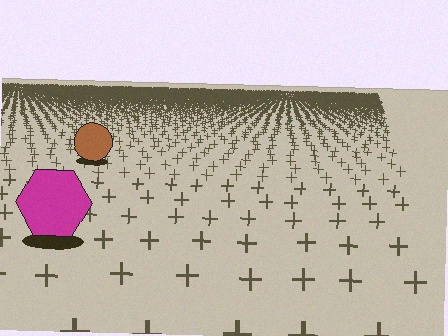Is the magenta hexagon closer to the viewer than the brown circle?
Yes. The magenta hexagon is closer — you can tell from the texture gradient: the ground texture is coarser near it.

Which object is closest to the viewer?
The magenta hexagon is closest. The texture marks near it are larger and more spread out.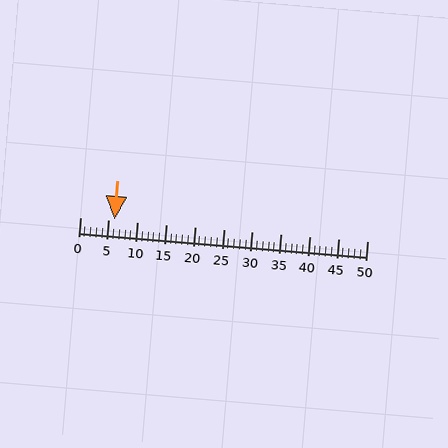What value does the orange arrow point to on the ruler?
The orange arrow points to approximately 6.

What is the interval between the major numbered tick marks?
The major tick marks are spaced 5 units apart.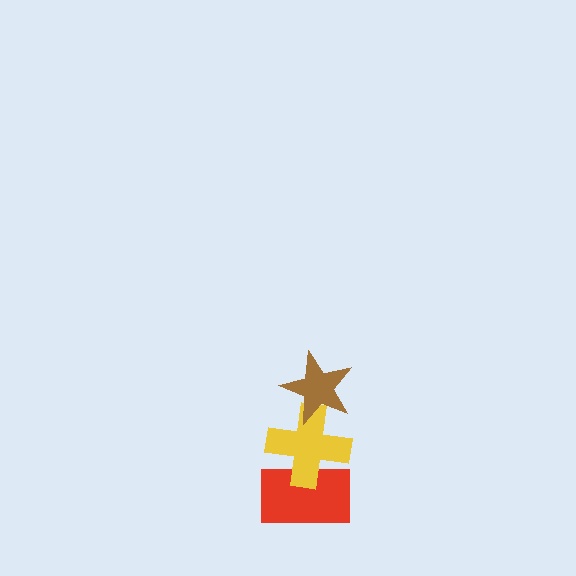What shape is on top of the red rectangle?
The yellow cross is on top of the red rectangle.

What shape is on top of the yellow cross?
The brown star is on top of the yellow cross.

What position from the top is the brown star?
The brown star is 1st from the top.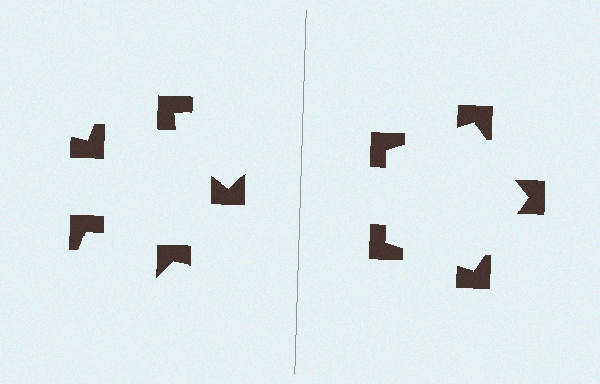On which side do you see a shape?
An illusory pentagon appears on the right side. On the left side the wedge cuts are rotated, so no coherent shape forms.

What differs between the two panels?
The notched squares are positioned identically on both sides; only the wedge orientations differ. On the right they align to a pentagon; on the left they are misaligned.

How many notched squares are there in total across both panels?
10 — 5 on each side.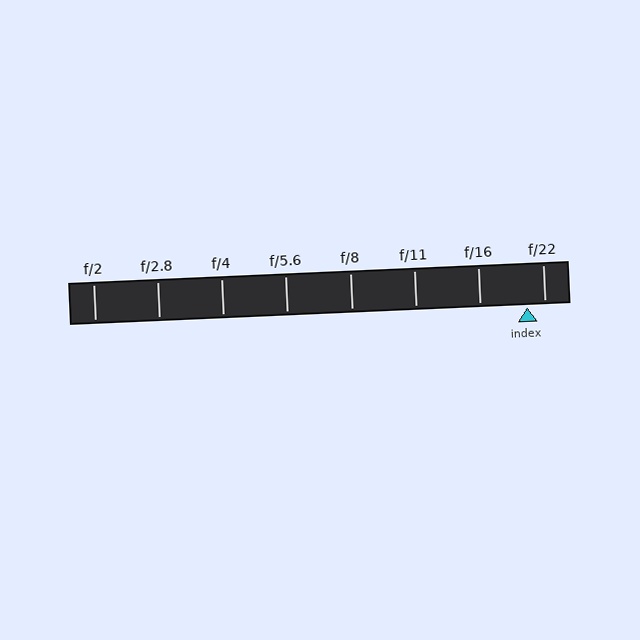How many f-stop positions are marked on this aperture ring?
There are 8 f-stop positions marked.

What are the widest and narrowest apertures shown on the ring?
The widest aperture shown is f/2 and the narrowest is f/22.